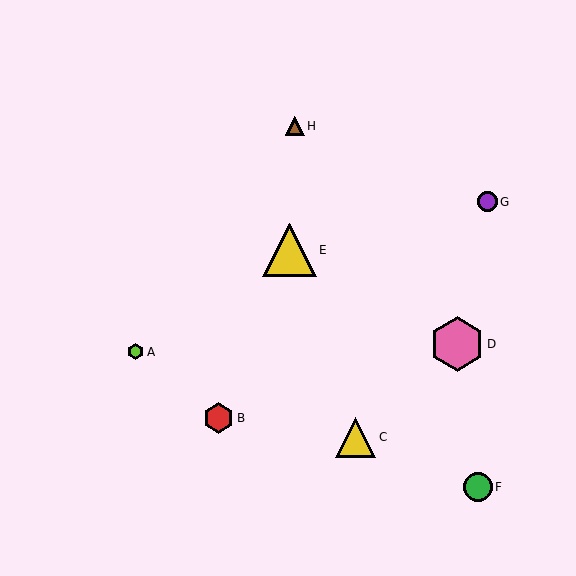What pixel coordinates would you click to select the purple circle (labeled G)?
Click at (487, 202) to select the purple circle G.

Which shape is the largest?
The pink hexagon (labeled D) is the largest.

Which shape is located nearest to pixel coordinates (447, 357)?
The pink hexagon (labeled D) at (457, 344) is nearest to that location.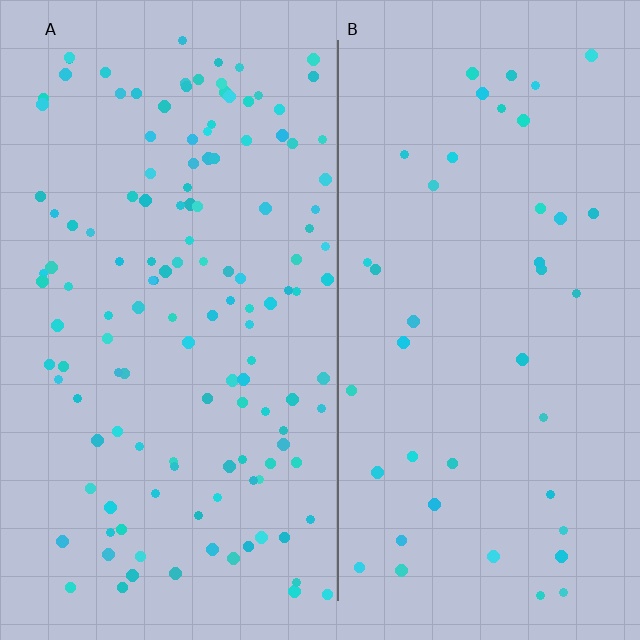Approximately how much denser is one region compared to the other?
Approximately 3.2× — region A over region B.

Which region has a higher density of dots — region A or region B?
A (the left).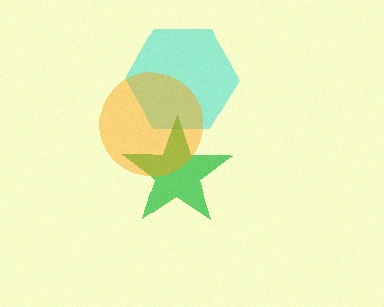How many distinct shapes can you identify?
There are 3 distinct shapes: a cyan hexagon, a green star, an orange circle.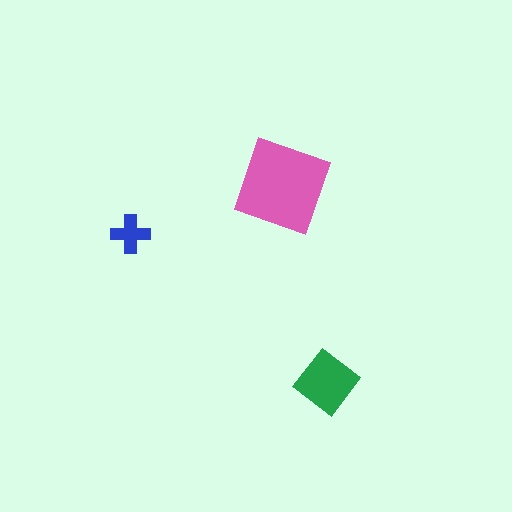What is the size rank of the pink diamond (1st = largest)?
1st.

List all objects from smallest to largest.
The blue cross, the green diamond, the pink diamond.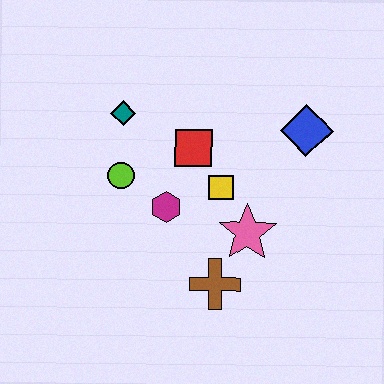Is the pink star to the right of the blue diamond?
No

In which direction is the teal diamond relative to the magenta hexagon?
The teal diamond is above the magenta hexagon.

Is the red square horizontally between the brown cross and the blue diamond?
No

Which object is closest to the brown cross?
The pink star is closest to the brown cross.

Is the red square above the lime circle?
Yes